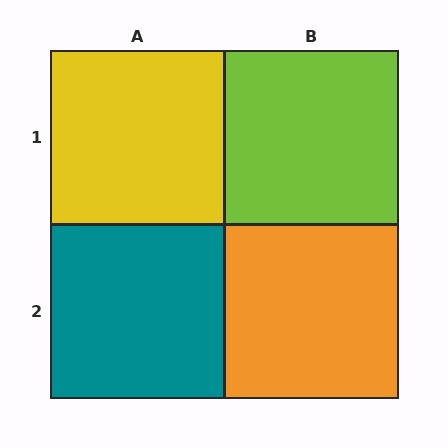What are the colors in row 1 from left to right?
Yellow, lime.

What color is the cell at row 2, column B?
Orange.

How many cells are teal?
1 cell is teal.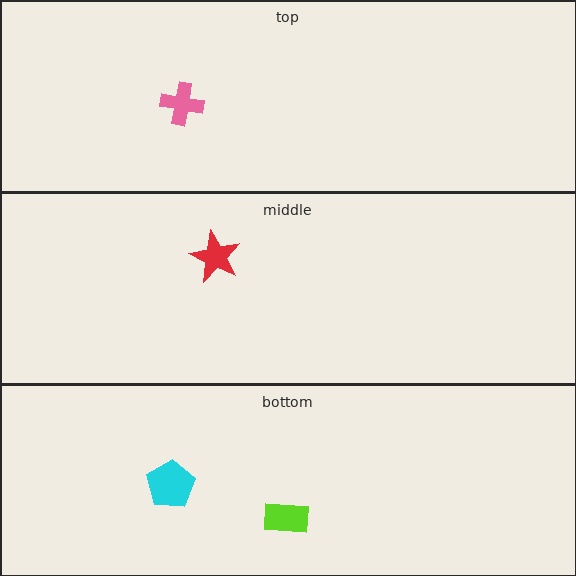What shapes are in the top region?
The pink cross.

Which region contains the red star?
The middle region.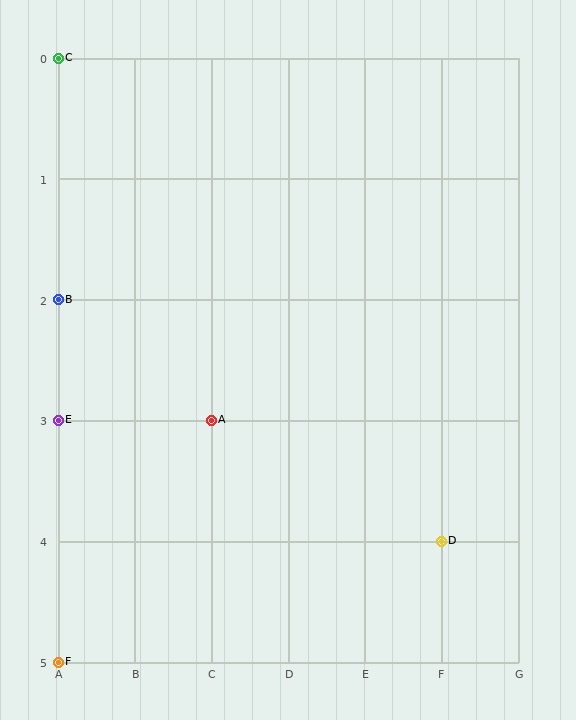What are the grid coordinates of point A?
Point A is at grid coordinates (C, 3).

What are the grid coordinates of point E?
Point E is at grid coordinates (A, 3).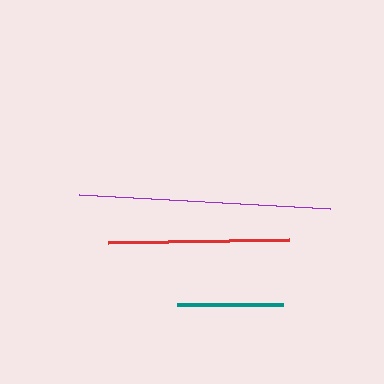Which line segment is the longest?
The purple line is the longest at approximately 252 pixels.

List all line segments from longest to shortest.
From longest to shortest: purple, red, teal.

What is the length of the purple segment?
The purple segment is approximately 252 pixels long.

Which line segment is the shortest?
The teal line is the shortest at approximately 106 pixels.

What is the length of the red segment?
The red segment is approximately 181 pixels long.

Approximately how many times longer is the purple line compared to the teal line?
The purple line is approximately 2.4 times the length of the teal line.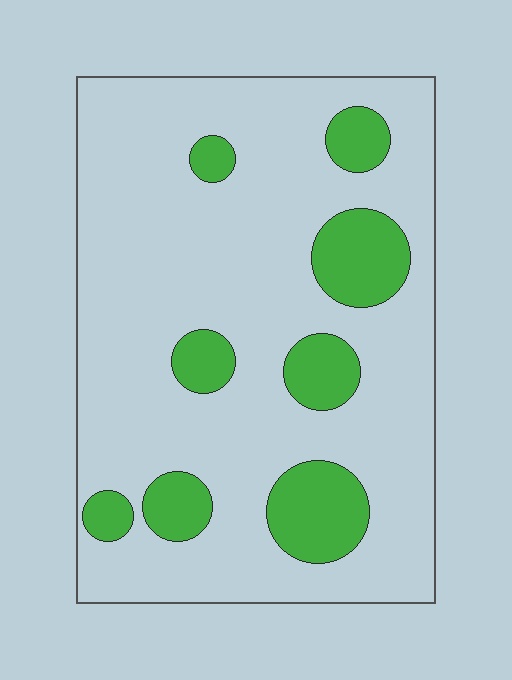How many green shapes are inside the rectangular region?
8.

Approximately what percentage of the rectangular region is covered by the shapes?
Approximately 20%.